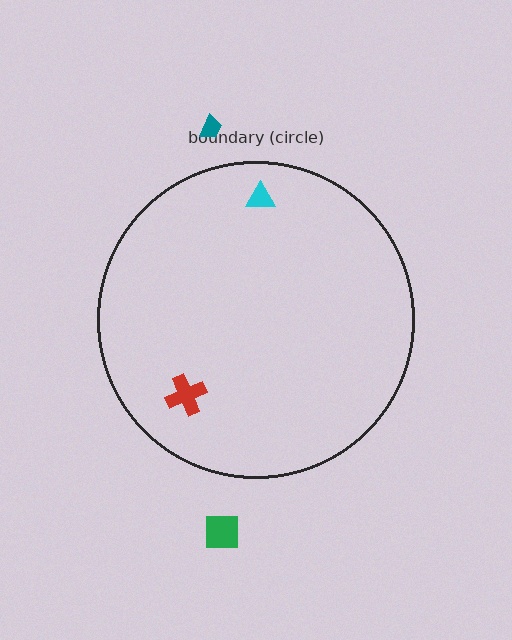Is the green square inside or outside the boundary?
Outside.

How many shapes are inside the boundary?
2 inside, 2 outside.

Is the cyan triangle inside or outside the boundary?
Inside.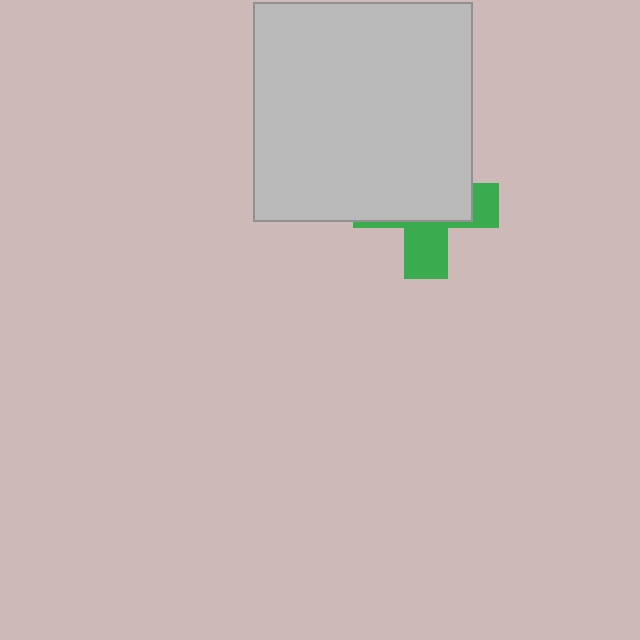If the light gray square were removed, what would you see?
You would see the complete green cross.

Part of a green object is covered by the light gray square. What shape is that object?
It is a cross.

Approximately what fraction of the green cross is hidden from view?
Roughly 62% of the green cross is hidden behind the light gray square.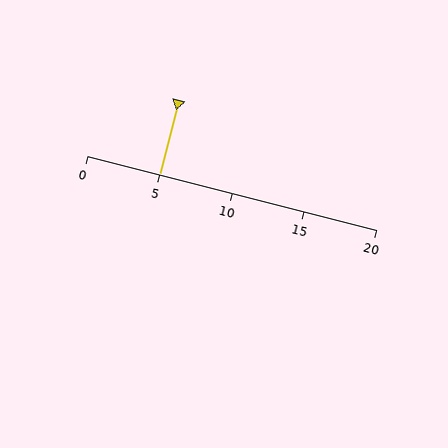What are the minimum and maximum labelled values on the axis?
The axis runs from 0 to 20.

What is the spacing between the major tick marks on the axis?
The major ticks are spaced 5 apart.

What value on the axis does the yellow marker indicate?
The marker indicates approximately 5.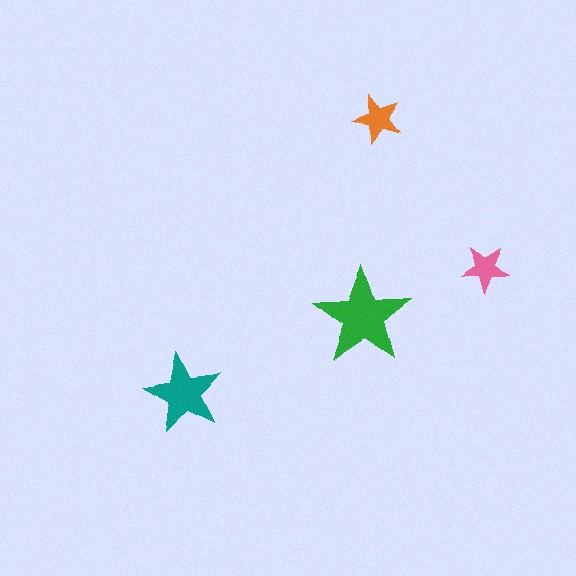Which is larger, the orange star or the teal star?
The teal one.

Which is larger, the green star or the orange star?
The green one.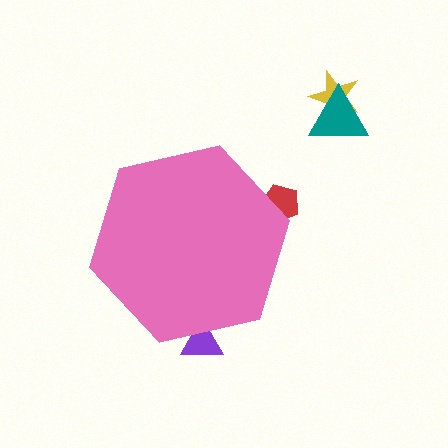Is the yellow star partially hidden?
No, the yellow star is fully visible.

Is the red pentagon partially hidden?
Yes, the red pentagon is partially hidden behind the pink hexagon.